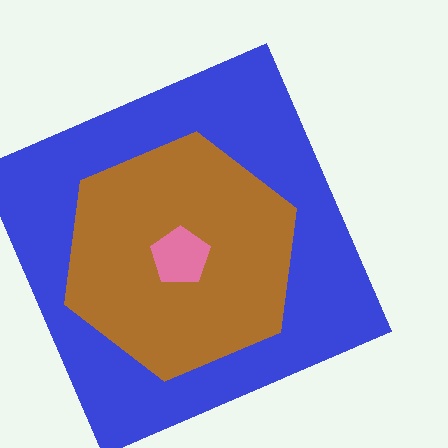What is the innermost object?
The pink pentagon.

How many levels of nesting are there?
3.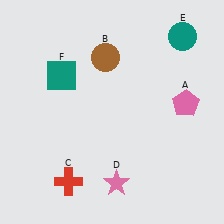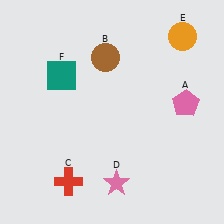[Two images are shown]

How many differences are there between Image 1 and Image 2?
There is 1 difference between the two images.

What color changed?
The circle (E) changed from teal in Image 1 to orange in Image 2.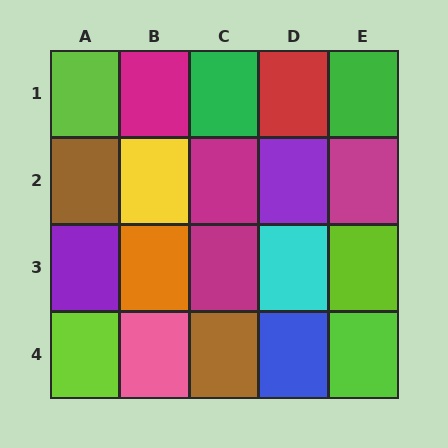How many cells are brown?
2 cells are brown.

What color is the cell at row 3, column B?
Orange.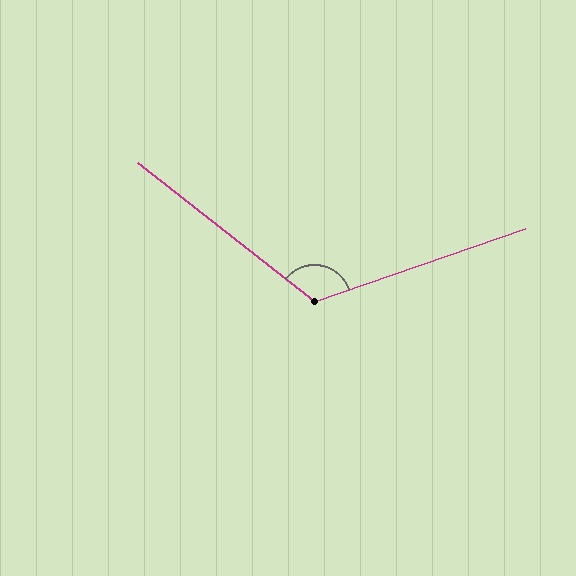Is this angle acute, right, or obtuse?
It is obtuse.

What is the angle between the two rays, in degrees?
Approximately 123 degrees.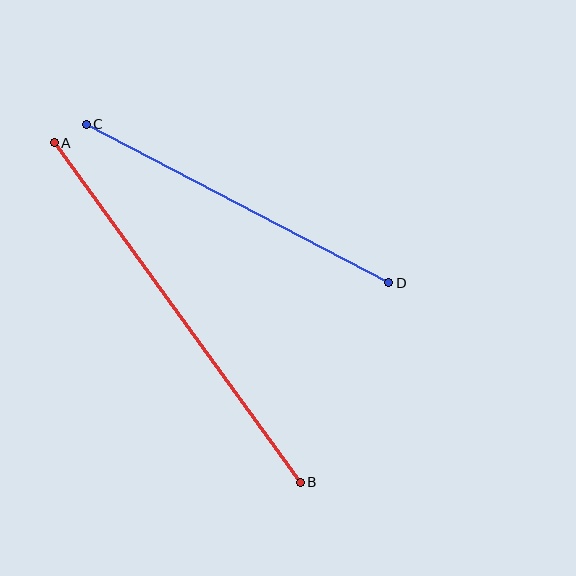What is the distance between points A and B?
The distance is approximately 419 pixels.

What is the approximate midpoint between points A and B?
The midpoint is at approximately (177, 312) pixels.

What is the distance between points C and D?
The distance is approximately 341 pixels.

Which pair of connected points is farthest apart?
Points A and B are farthest apart.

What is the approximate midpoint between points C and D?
The midpoint is at approximately (237, 204) pixels.